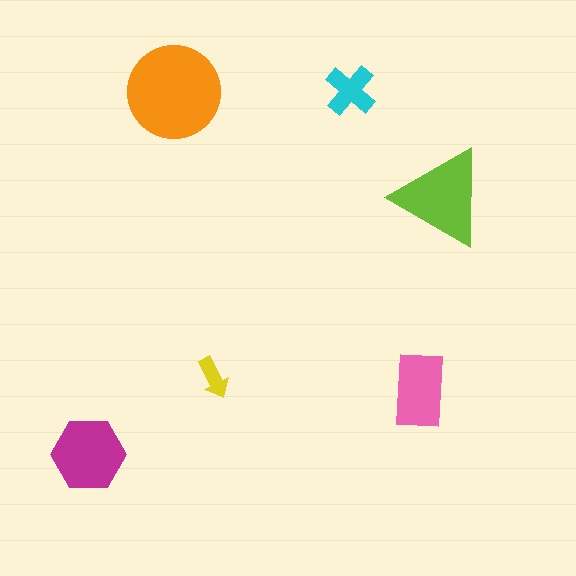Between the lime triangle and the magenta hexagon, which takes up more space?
The lime triangle.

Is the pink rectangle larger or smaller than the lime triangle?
Smaller.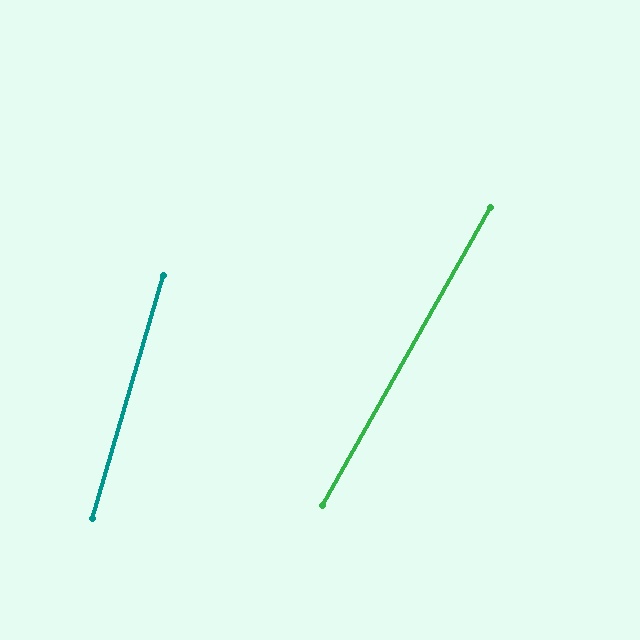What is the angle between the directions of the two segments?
Approximately 13 degrees.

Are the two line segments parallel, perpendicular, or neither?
Neither parallel nor perpendicular — they differ by about 13°.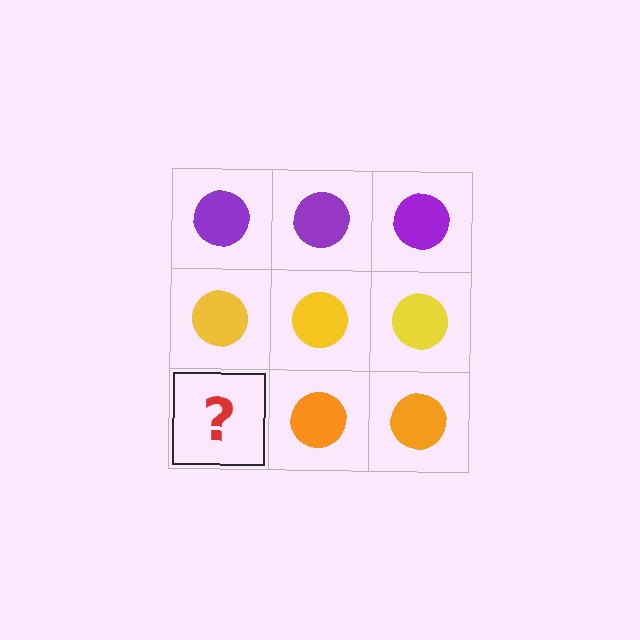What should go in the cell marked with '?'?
The missing cell should contain an orange circle.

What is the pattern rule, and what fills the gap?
The rule is that each row has a consistent color. The gap should be filled with an orange circle.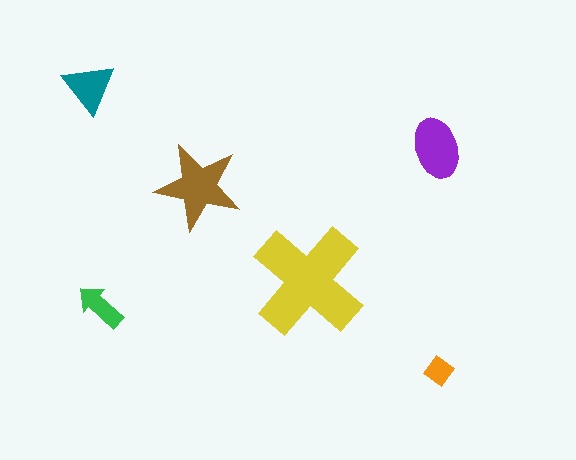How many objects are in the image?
There are 6 objects in the image.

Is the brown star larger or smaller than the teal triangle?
Larger.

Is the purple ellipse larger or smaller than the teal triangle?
Larger.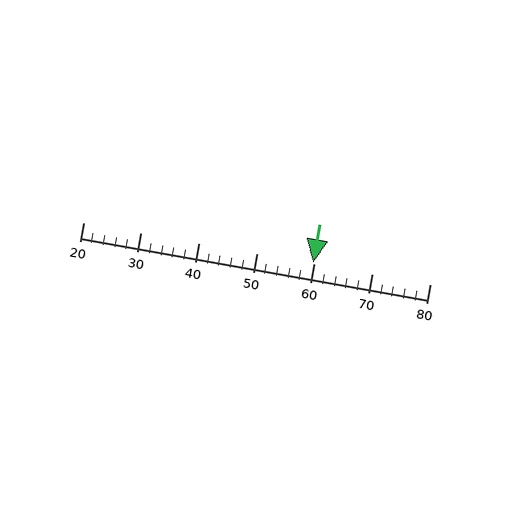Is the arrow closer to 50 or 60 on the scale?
The arrow is closer to 60.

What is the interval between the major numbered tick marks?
The major tick marks are spaced 10 units apart.